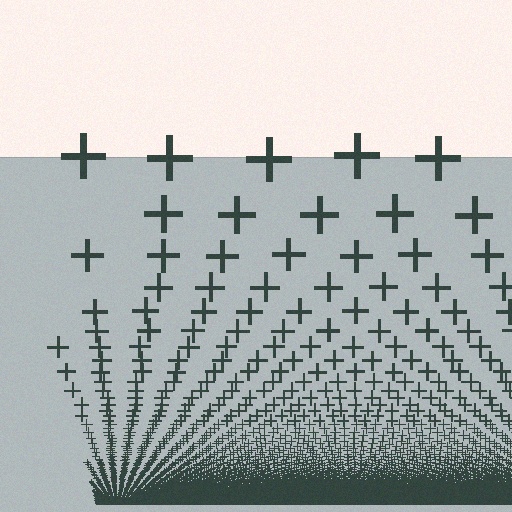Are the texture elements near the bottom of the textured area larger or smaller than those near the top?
Smaller. The gradient is inverted — elements near the bottom are smaller and denser.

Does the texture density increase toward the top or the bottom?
Density increases toward the bottom.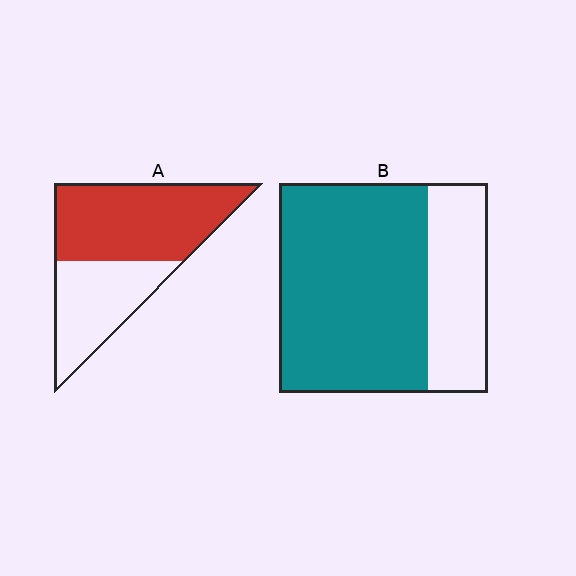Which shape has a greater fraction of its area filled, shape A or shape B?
Shape B.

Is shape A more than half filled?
Yes.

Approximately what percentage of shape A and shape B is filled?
A is approximately 60% and B is approximately 70%.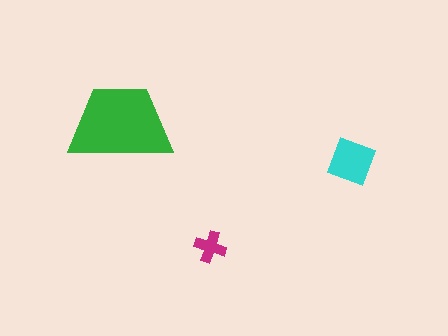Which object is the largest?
The green trapezoid.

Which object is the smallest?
The magenta cross.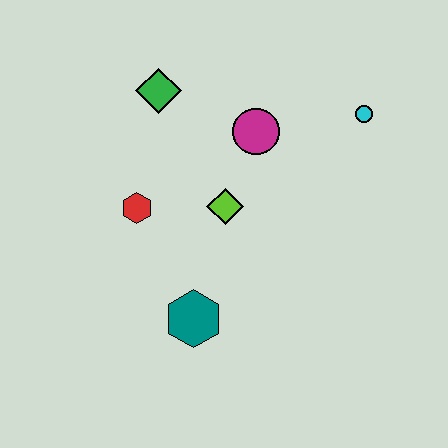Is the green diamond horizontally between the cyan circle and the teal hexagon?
No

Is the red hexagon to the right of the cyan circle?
No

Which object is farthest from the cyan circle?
The teal hexagon is farthest from the cyan circle.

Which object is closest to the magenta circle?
The lime diamond is closest to the magenta circle.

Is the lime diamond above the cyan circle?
No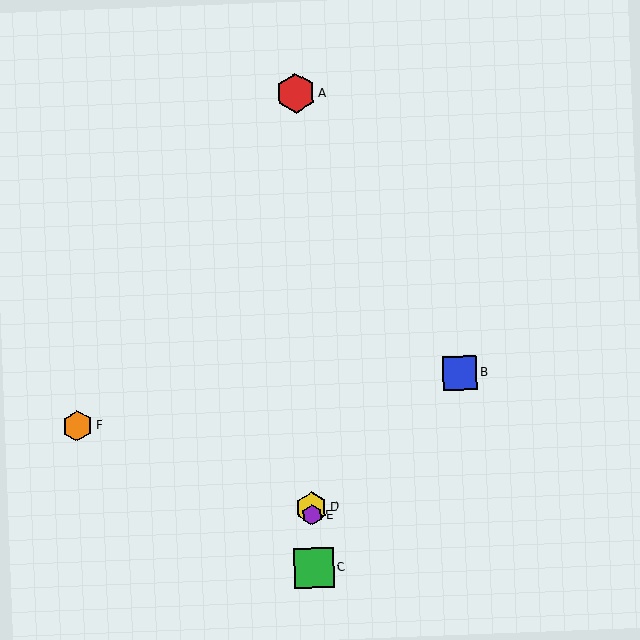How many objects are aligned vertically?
4 objects (A, C, D, E) are aligned vertically.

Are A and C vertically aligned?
Yes, both are at x≈296.